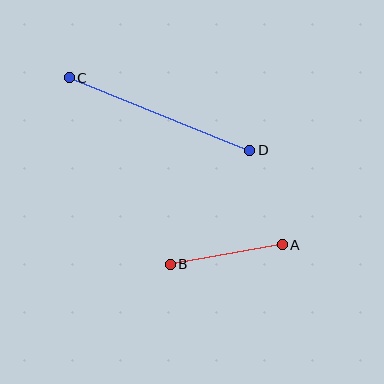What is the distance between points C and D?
The distance is approximately 195 pixels.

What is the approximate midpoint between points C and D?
The midpoint is at approximately (160, 114) pixels.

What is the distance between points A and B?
The distance is approximately 114 pixels.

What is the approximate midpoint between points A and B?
The midpoint is at approximately (226, 255) pixels.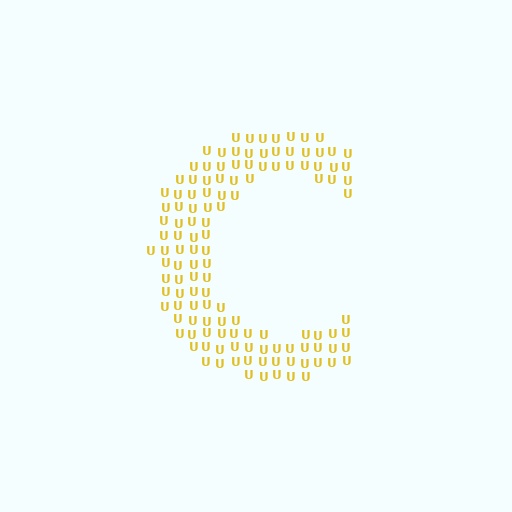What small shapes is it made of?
It is made of small letter U's.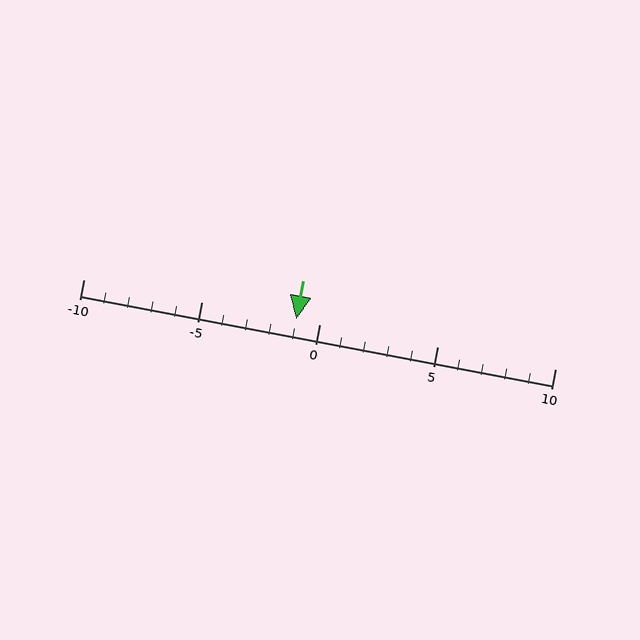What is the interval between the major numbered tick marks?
The major tick marks are spaced 5 units apart.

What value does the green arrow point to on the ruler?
The green arrow points to approximately -1.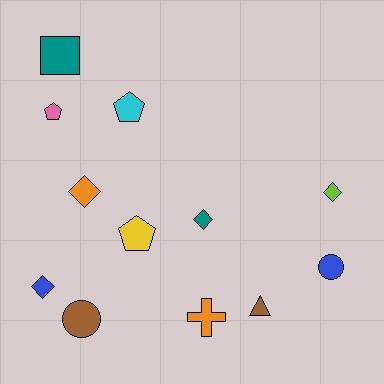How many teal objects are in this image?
There are 2 teal objects.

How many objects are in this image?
There are 12 objects.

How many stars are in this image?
There are no stars.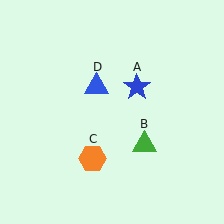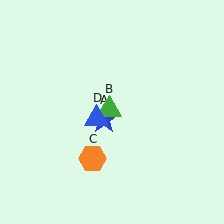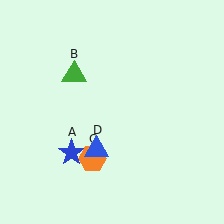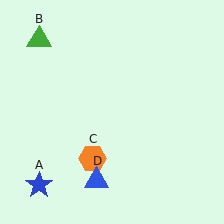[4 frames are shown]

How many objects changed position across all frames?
3 objects changed position: blue star (object A), green triangle (object B), blue triangle (object D).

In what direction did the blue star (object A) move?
The blue star (object A) moved down and to the left.